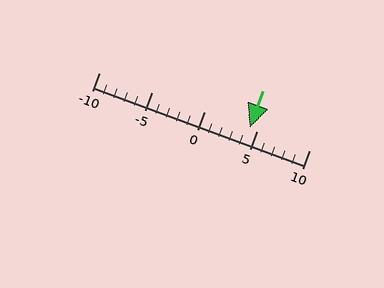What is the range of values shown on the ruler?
The ruler shows values from -10 to 10.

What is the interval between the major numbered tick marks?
The major tick marks are spaced 5 units apart.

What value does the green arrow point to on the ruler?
The green arrow points to approximately 4.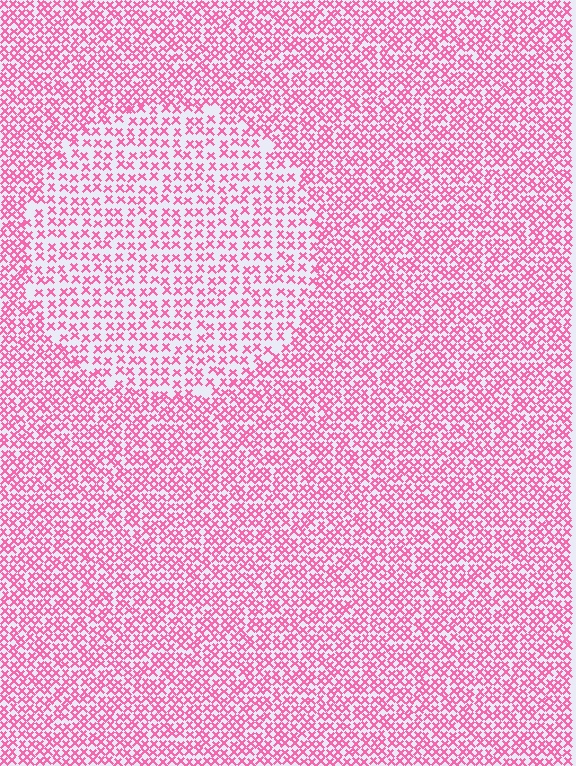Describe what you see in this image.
The image contains small pink elements arranged at two different densities. A circle-shaped region is visible where the elements are less densely packed than the surrounding area.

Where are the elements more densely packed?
The elements are more densely packed outside the circle boundary.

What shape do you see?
I see a circle.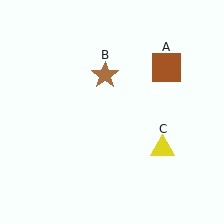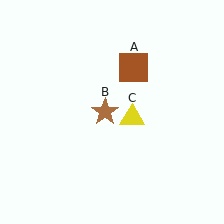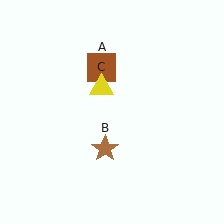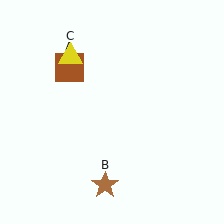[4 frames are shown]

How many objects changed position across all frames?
3 objects changed position: brown square (object A), brown star (object B), yellow triangle (object C).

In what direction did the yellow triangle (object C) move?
The yellow triangle (object C) moved up and to the left.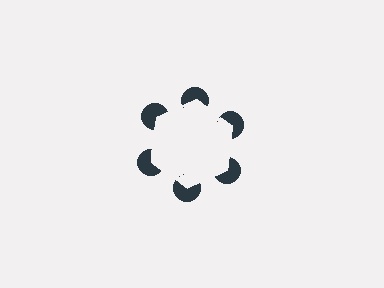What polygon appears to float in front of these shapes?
An illusory hexagon — its edges are inferred from the aligned wedge cuts in the pac-man discs, not physically drawn.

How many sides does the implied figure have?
6 sides.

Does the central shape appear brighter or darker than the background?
It typically appears slightly brighter than the background, even though no actual brightness change is drawn.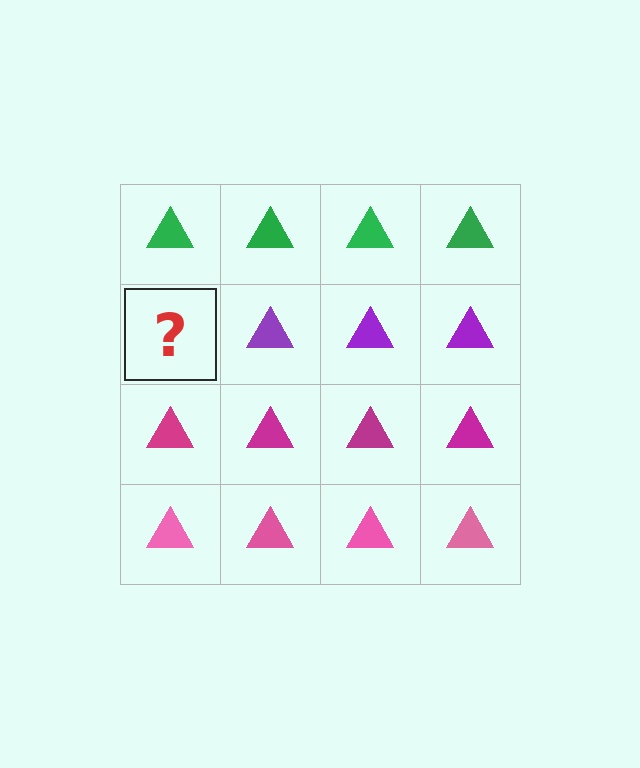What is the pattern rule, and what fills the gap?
The rule is that each row has a consistent color. The gap should be filled with a purple triangle.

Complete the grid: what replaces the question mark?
The question mark should be replaced with a purple triangle.